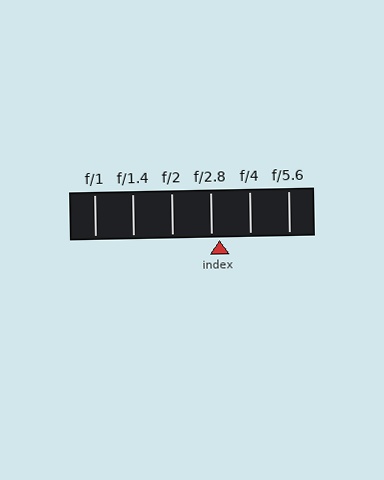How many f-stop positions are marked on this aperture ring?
There are 6 f-stop positions marked.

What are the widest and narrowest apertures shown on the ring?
The widest aperture shown is f/1 and the narrowest is f/5.6.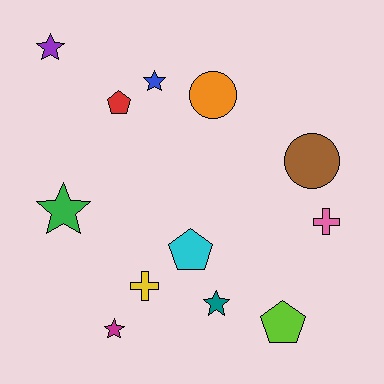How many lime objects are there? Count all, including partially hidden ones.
There is 1 lime object.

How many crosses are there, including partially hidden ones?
There are 2 crosses.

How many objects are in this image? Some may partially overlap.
There are 12 objects.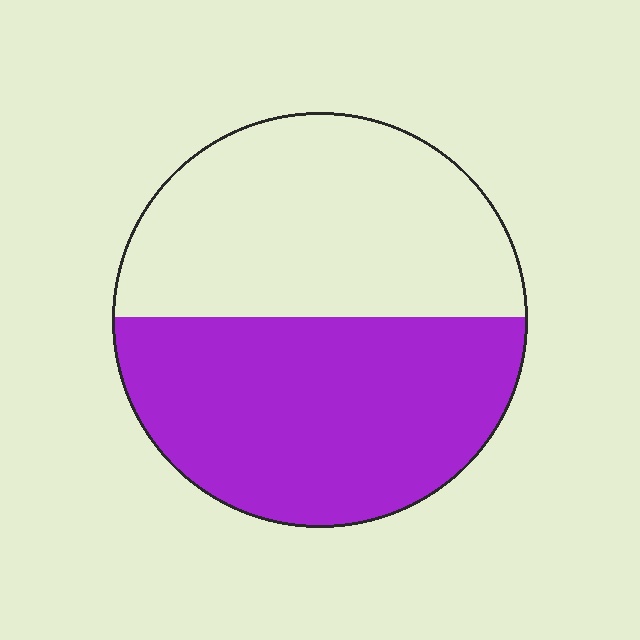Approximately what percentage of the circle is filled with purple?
Approximately 50%.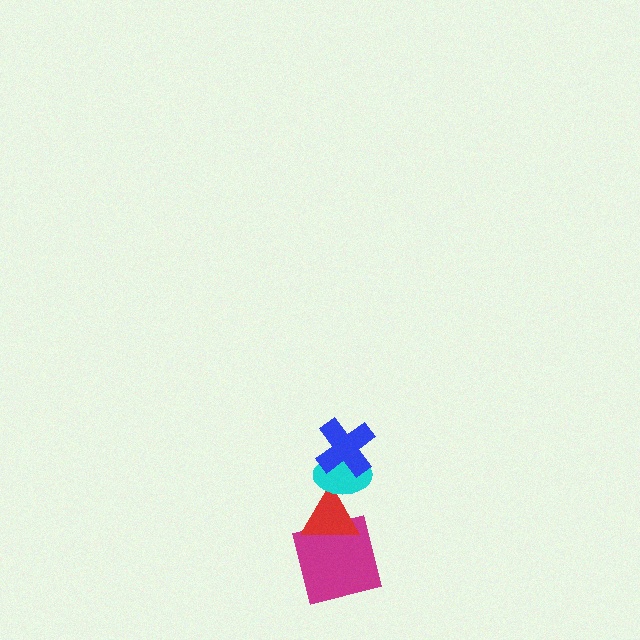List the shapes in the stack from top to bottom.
From top to bottom: the blue cross, the cyan ellipse, the red triangle, the magenta square.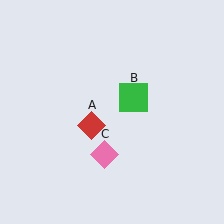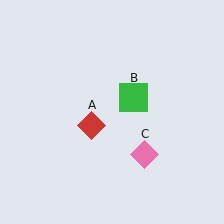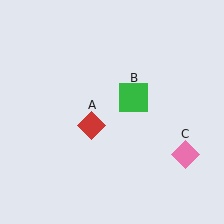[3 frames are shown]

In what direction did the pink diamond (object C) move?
The pink diamond (object C) moved right.